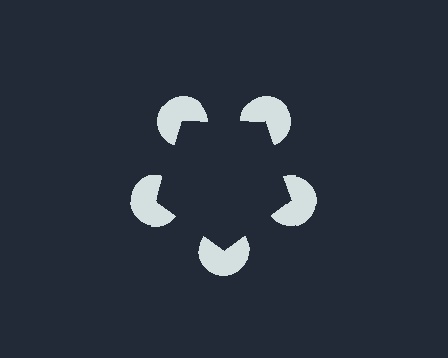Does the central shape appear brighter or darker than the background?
It typically appears slightly darker than the background, even though no actual brightness change is drawn.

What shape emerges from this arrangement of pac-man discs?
An illusory pentagon — its edges are inferred from the aligned wedge cuts in the pac-man discs, not physically drawn.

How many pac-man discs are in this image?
There are 5 — one at each vertex of the illusory pentagon.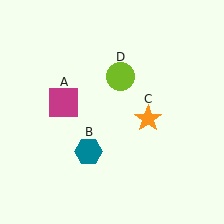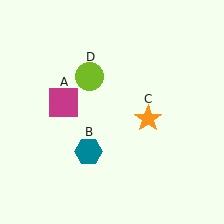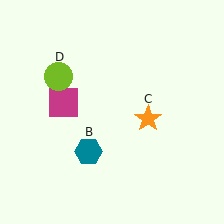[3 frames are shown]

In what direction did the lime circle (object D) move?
The lime circle (object D) moved left.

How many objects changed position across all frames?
1 object changed position: lime circle (object D).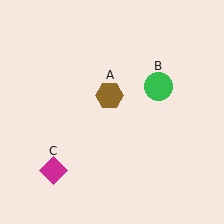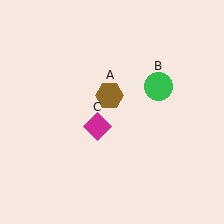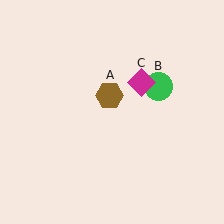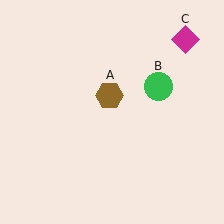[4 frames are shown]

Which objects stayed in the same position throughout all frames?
Brown hexagon (object A) and green circle (object B) remained stationary.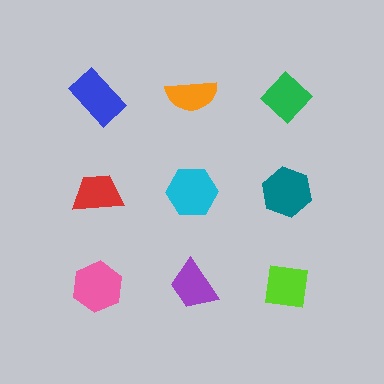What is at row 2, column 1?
A red trapezoid.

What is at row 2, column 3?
A teal hexagon.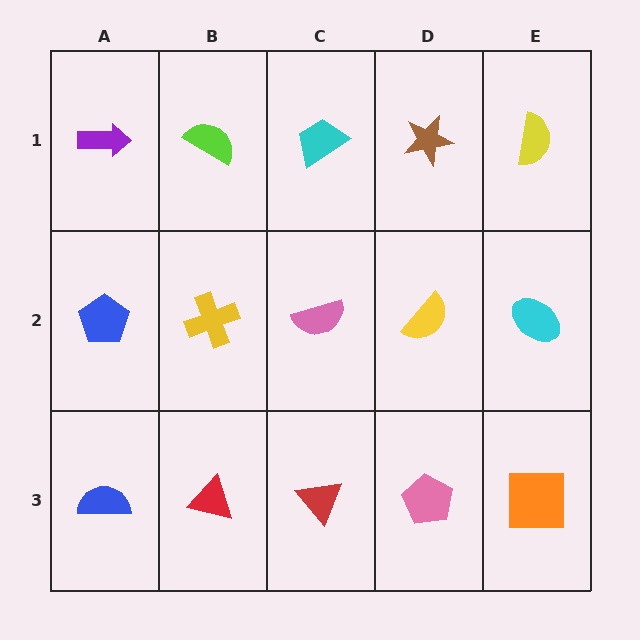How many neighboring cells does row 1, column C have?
3.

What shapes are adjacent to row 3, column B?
A yellow cross (row 2, column B), a blue semicircle (row 3, column A), a red triangle (row 3, column C).